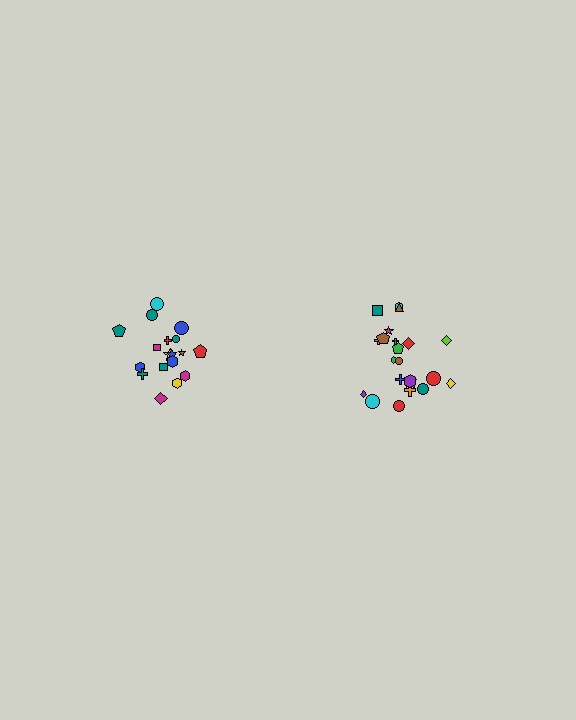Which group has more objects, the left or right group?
The right group.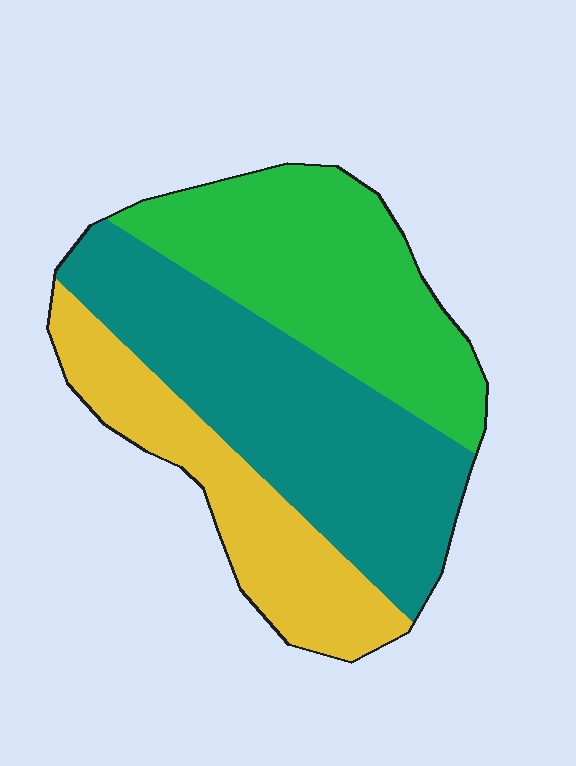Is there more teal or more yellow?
Teal.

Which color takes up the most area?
Teal, at roughly 40%.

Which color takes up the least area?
Yellow, at roughly 25%.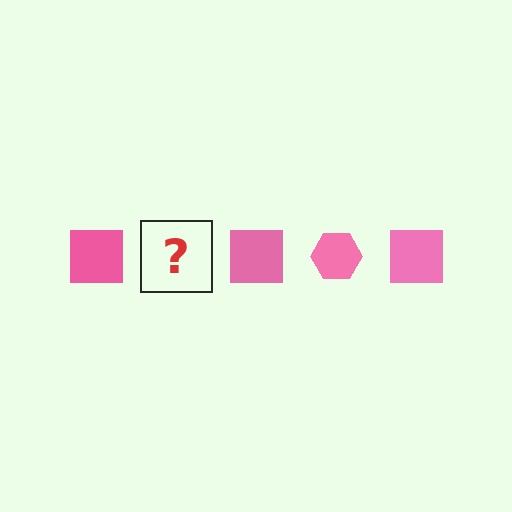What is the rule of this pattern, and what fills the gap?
The rule is that the pattern cycles through square, hexagon shapes in pink. The gap should be filled with a pink hexagon.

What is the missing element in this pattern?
The missing element is a pink hexagon.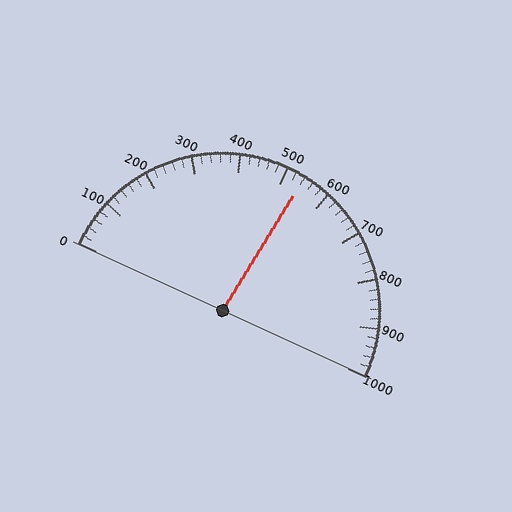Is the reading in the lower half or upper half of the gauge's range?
The reading is in the upper half of the range (0 to 1000).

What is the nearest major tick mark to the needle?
The nearest major tick mark is 500.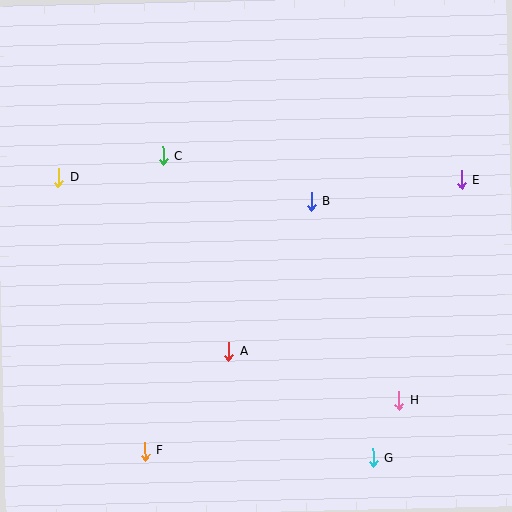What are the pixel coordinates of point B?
Point B is at (311, 201).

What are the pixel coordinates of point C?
Point C is at (163, 156).